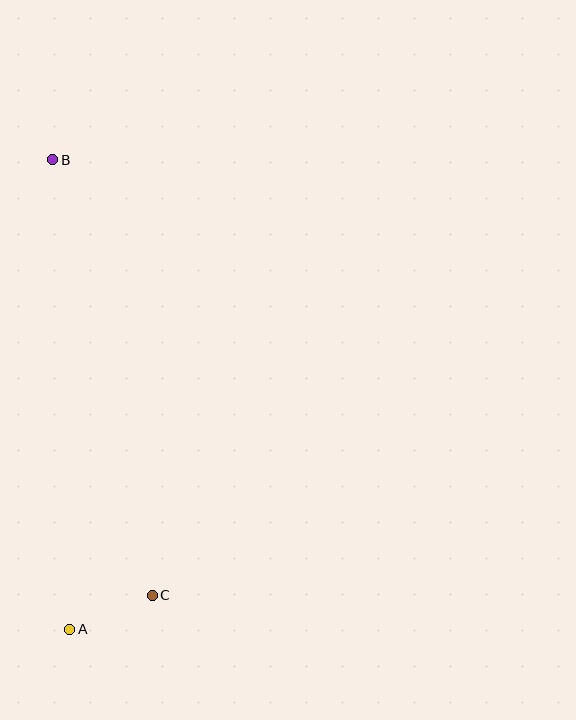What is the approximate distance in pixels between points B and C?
The distance between B and C is approximately 447 pixels.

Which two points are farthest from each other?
Points A and B are farthest from each other.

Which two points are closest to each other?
Points A and C are closest to each other.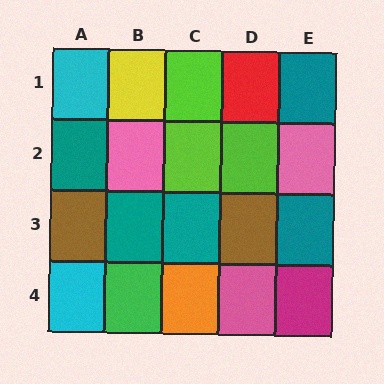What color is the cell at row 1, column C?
Lime.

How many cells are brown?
2 cells are brown.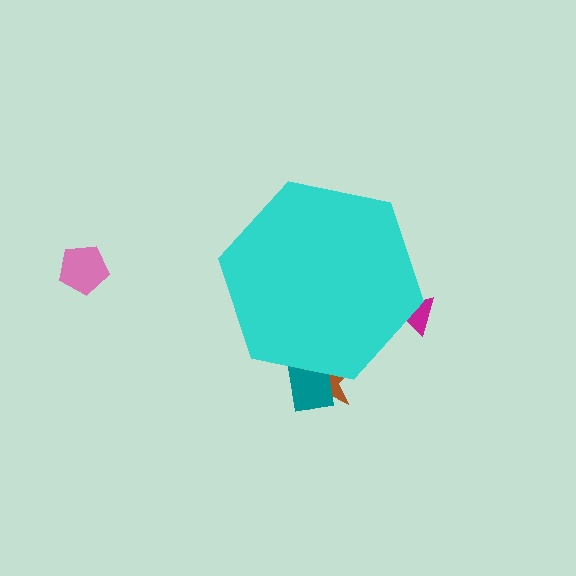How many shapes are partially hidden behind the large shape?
3 shapes are partially hidden.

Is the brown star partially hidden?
Yes, the brown star is partially hidden behind the cyan hexagon.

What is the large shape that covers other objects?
A cyan hexagon.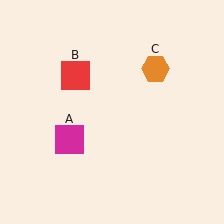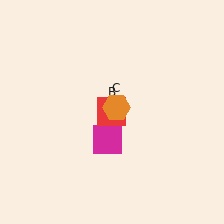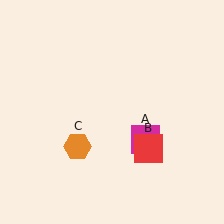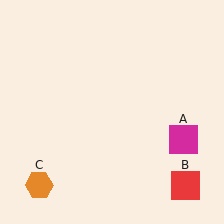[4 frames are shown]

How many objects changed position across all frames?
3 objects changed position: magenta square (object A), red square (object B), orange hexagon (object C).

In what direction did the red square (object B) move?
The red square (object B) moved down and to the right.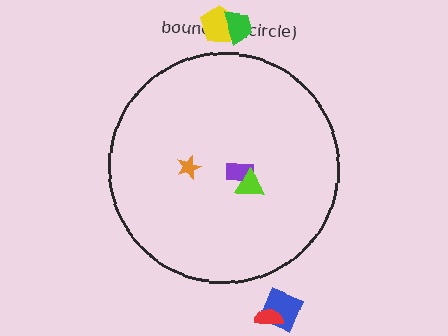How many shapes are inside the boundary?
3 inside, 4 outside.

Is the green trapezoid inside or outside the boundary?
Outside.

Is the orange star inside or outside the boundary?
Inside.